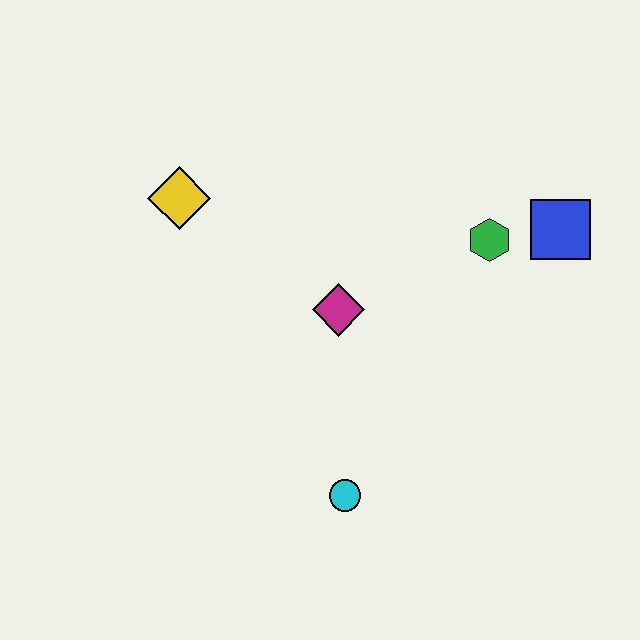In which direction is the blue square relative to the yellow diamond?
The blue square is to the right of the yellow diamond.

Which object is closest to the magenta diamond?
The green hexagon is closest to the magenta diamond.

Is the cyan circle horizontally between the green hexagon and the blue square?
No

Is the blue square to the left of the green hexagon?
No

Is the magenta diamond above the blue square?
No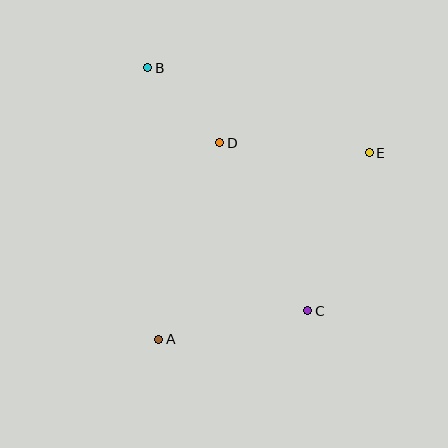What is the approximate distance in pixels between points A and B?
The distance between A and B is approximately 272 pixels.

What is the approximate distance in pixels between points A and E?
The distance between A and E is approximately 281 pixels.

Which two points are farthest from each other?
Points B and C are farthest from each other.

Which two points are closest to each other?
Points B and D are closest to each other.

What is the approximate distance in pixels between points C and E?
The distance between C and E is approximately 170 pixels.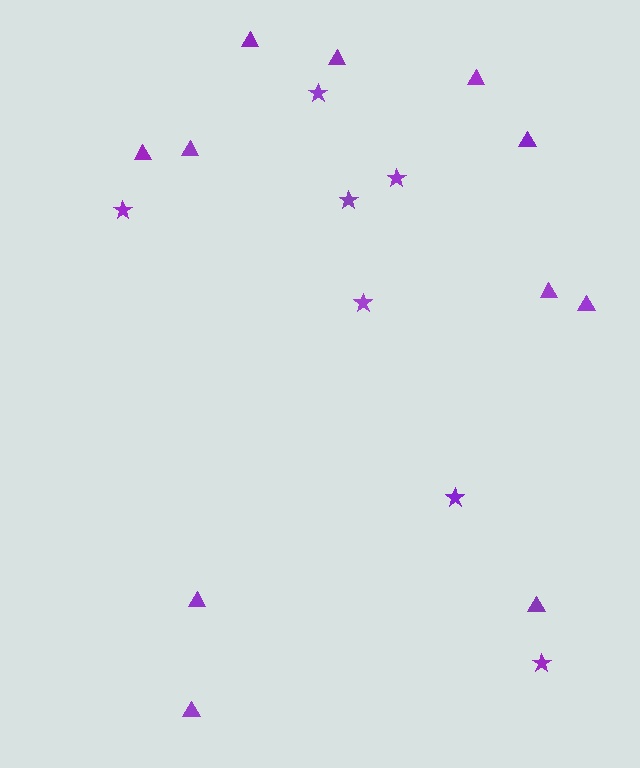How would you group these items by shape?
There are 2 groups: one group of stars (7) and one group of triangles (11).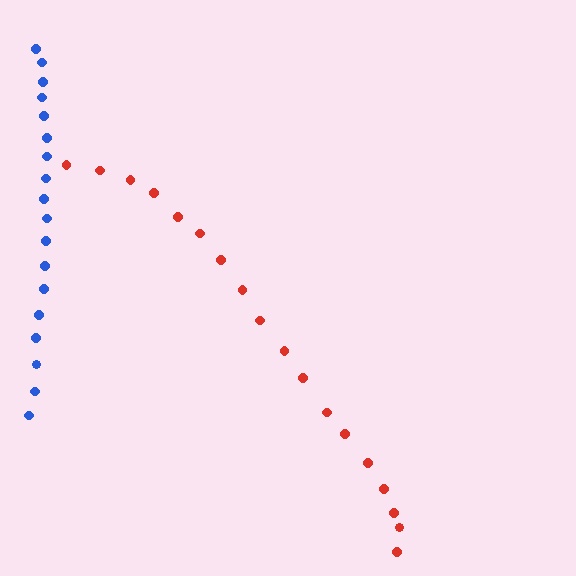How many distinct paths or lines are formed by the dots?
There are 2 distinct paths.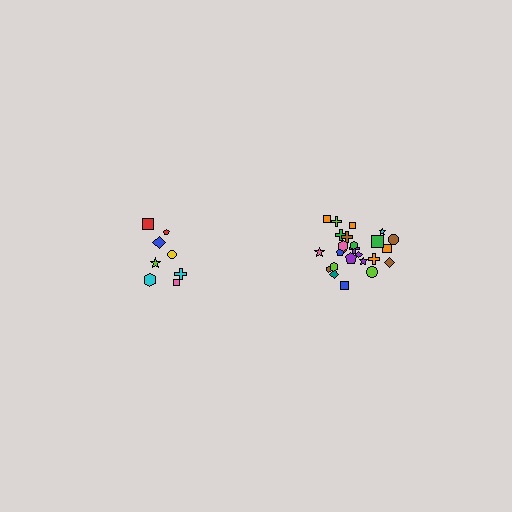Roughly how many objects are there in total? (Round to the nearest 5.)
Roughly 35 objects in total.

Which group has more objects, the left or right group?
The right group.